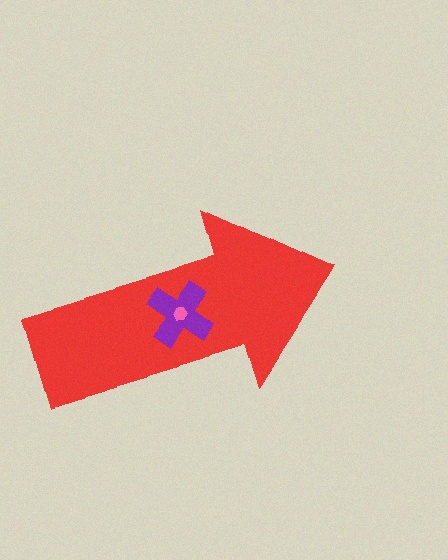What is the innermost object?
The pink hexagon.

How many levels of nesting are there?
3.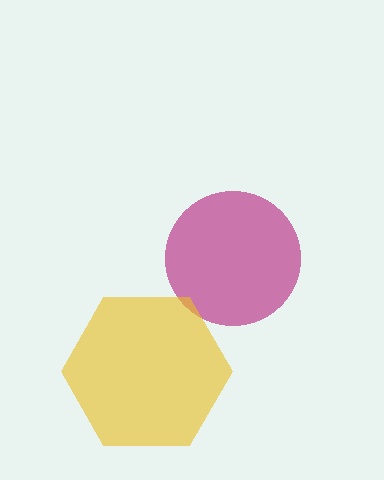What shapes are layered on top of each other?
The layered shapes are: a magenta circle, a yellow hexagon.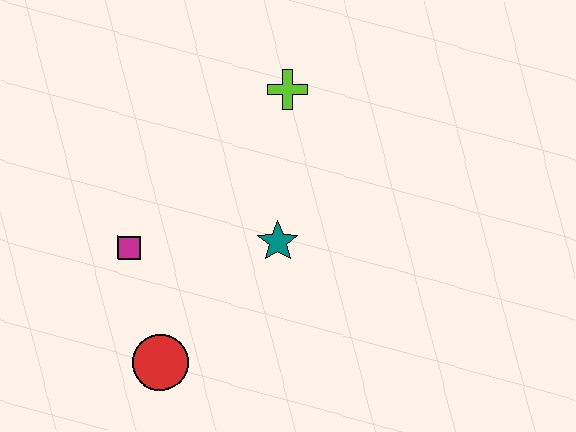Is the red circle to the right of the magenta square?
Yes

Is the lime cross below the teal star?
No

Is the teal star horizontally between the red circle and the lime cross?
Yes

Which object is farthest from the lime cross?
The red circle is farthest from the lime cross.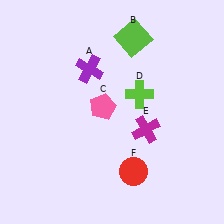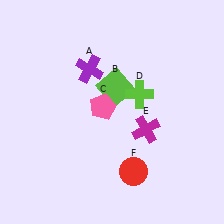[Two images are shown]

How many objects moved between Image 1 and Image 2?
1 object moved between the two images.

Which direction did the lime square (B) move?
The lime square (B) moved down.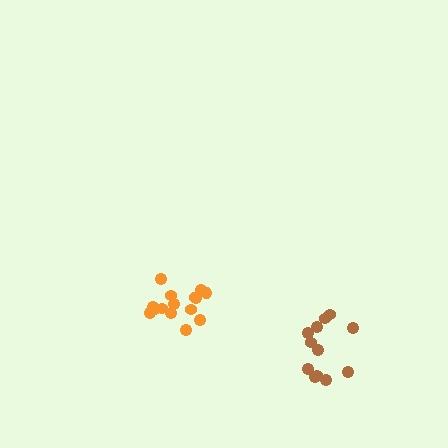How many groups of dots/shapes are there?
There are 2 groups.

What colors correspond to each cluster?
The clusters are colored: brown, orange.